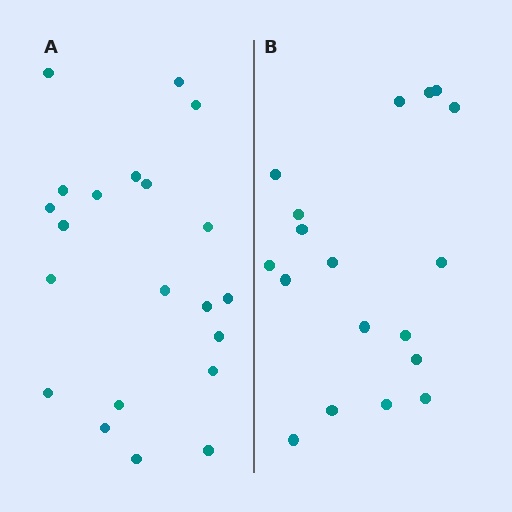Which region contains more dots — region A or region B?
Region A (the left region) has more dots.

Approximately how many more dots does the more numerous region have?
Region A has just a few more — roughly 2 or 3 more dots than region B.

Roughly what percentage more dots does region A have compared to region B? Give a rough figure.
About 15% more.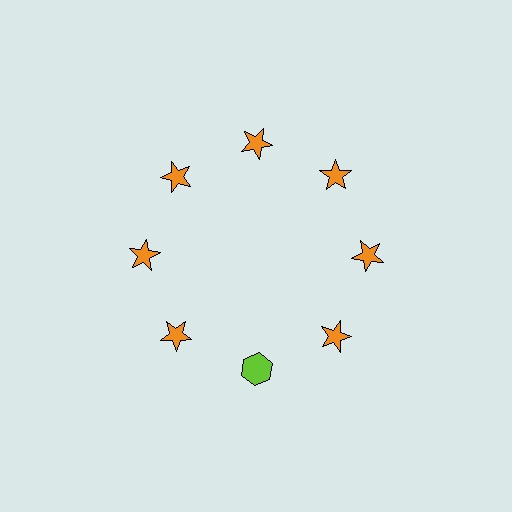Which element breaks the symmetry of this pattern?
The lime hexagon at roughly the 6 o'clock position breaks the symmetry. All other shapes are orange stars.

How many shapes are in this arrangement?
There are 8 shapes arranged in a ring pattern.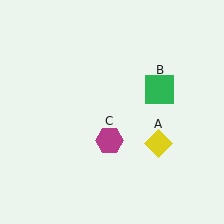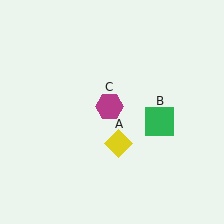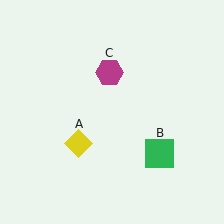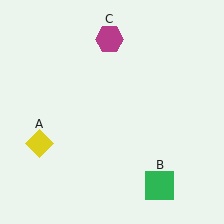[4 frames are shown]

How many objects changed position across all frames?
3 objects changed position: yellow diamond (object A), green square (object B), magenta hexagon (object C).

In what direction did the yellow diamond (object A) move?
The yellow diamond (object A) moved left.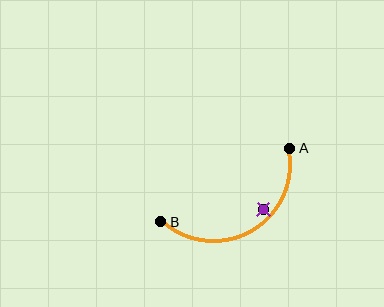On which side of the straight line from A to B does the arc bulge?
The arc bulges below the straight line connecting A and B.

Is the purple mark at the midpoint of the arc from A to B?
No — the purple mark does not lie on the arc at all. It sits slightly inside the curve.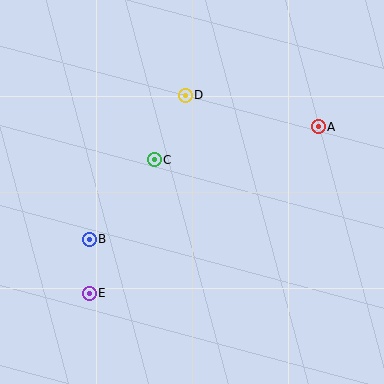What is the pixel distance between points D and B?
The distance between D and B is 173 pixels.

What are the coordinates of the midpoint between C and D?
The midpoint between C and D is at (170, 128).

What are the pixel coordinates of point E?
Point E is at (89, 293).